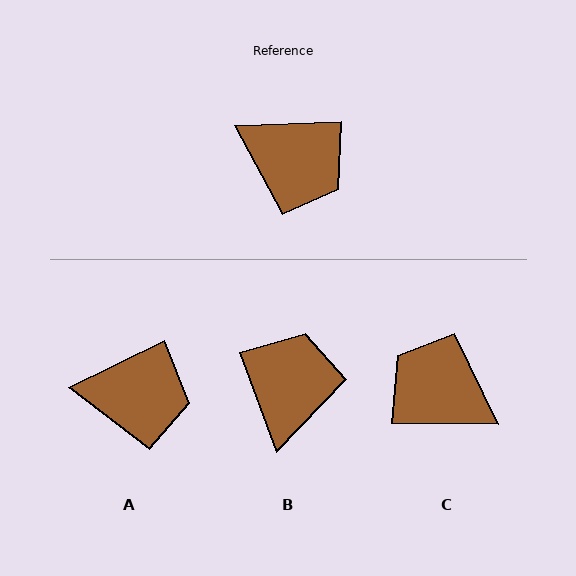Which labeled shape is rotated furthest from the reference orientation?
C, about 177 degrees away.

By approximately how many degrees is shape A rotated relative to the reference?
Approximately 24 degrees counter-clockwise.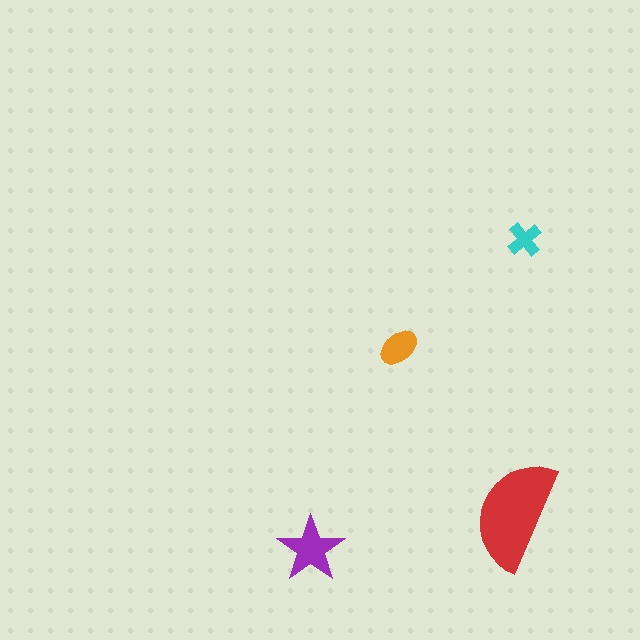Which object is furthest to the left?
The purple star is leftmost.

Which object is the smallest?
The cyan cross.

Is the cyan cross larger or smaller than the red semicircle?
Smaller.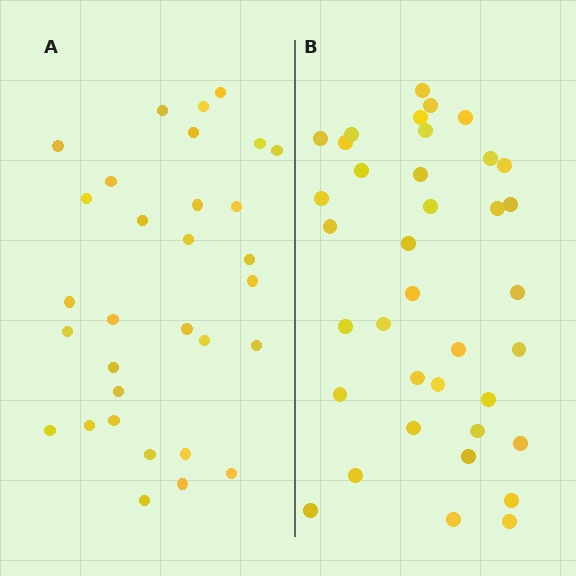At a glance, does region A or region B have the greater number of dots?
Region B (the right region) has more dots.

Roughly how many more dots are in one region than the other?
Region B has about 6 more dots than region A.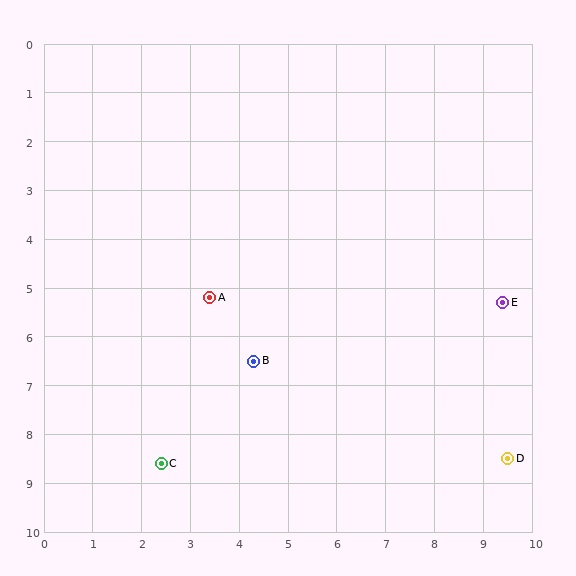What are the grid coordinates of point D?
Point D is at approximately (9.5, 8.5).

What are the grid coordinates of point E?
Point E is at approximately (9.4, 5.3).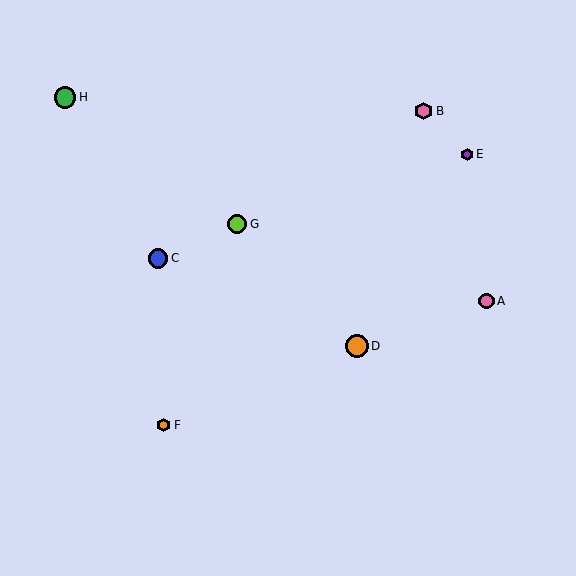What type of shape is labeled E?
Shape E is a purple hexagon.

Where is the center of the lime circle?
The center of the lime circle is at (237, 224).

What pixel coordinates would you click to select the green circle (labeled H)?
Click at (65, 97) to select the green circle H.